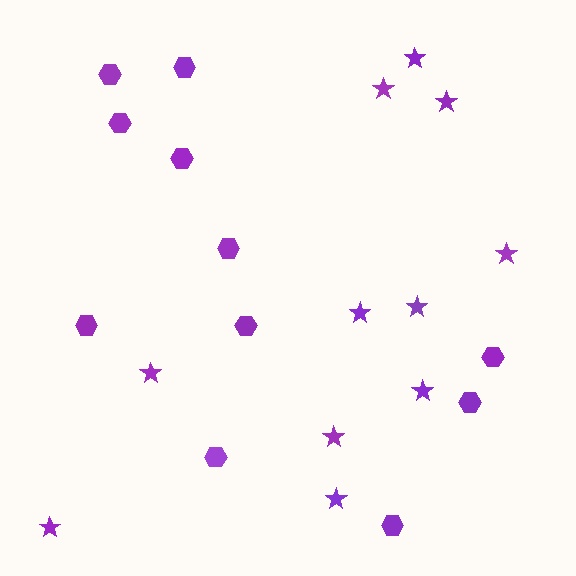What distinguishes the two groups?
There are 2 groups: one group of stars (11) and one group of hexagons (11).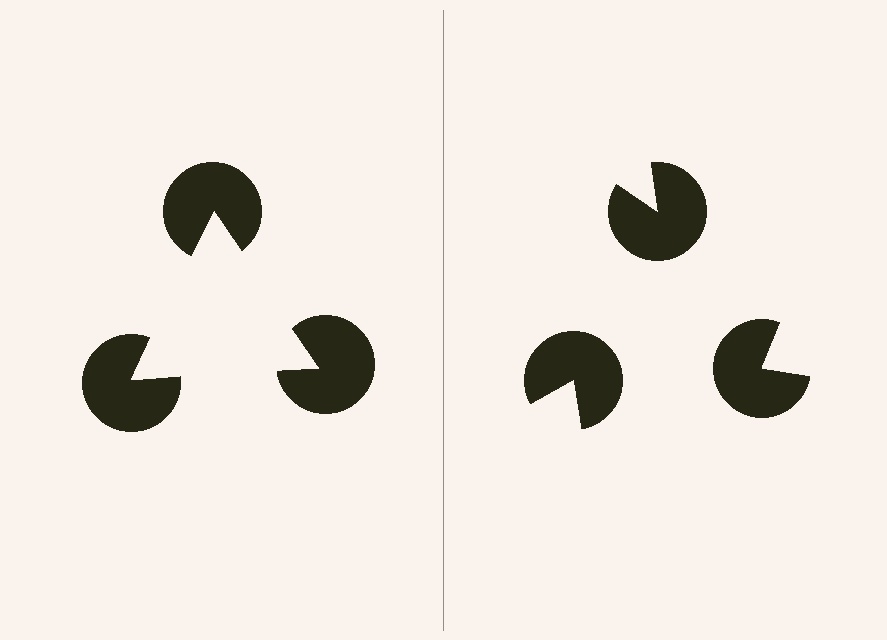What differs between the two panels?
The pac-man discs are positioned identically on both sides; only the wedge orientations differ. On the left they align to a triangle; on the right they are misaligned.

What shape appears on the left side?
An illusory triangle.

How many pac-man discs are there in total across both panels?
6 — 3 on each side.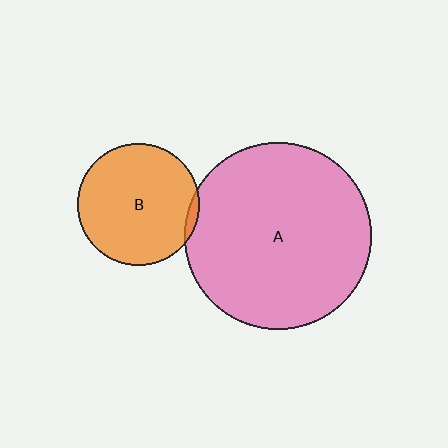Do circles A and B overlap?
Yes.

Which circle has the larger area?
Circle A (pink).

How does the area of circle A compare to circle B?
Approximately 2.4 times.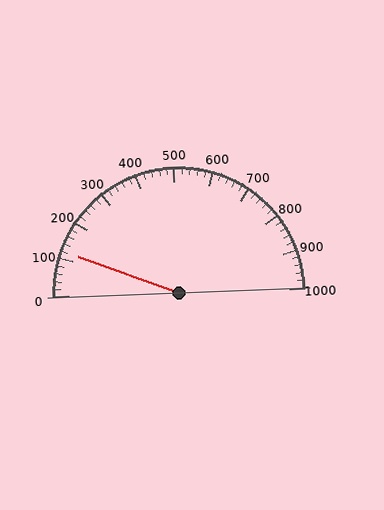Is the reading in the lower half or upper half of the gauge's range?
The reading is in the lower half of the range (0 to 1000).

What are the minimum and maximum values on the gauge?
The gauge ranges from 0 to 1000.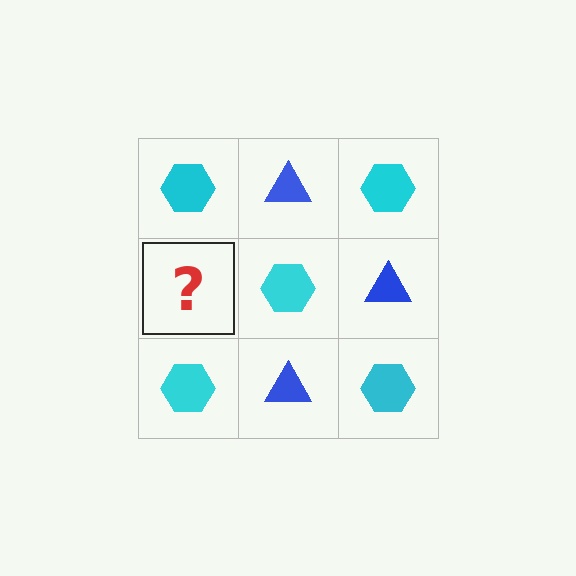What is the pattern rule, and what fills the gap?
The rule is that it alternates cyan hexagon and blue triangle in a checkerboard pattern. The gap should be filled with a blue triangle.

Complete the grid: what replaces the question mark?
The question mark should be replaced with a blue triangle.